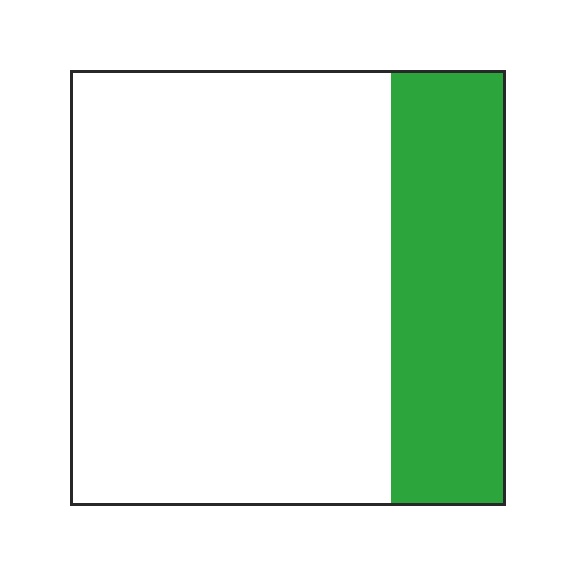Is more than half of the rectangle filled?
No.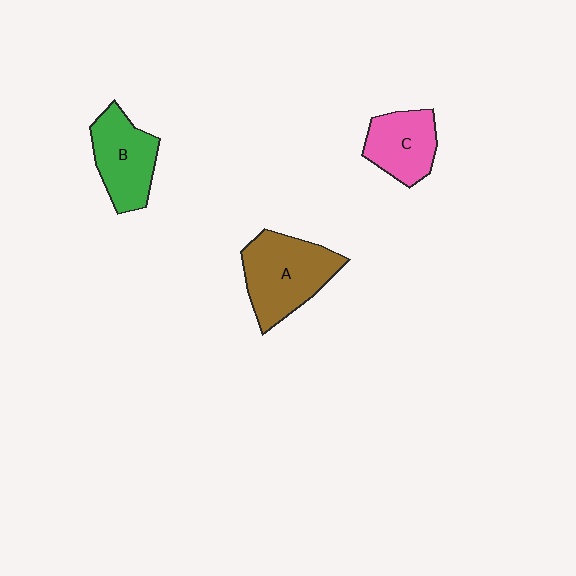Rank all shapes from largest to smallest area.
From largest to smallest: A (brown), B (green), C (pink).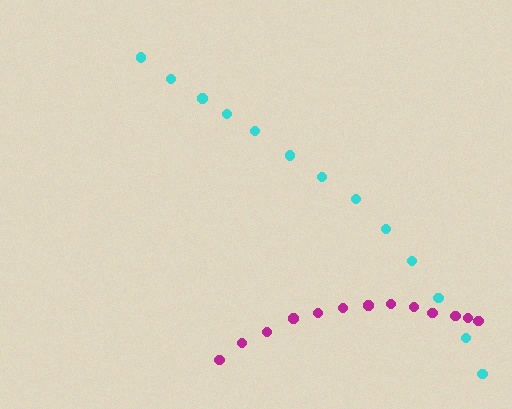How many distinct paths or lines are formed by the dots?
There are 2 distinct paths.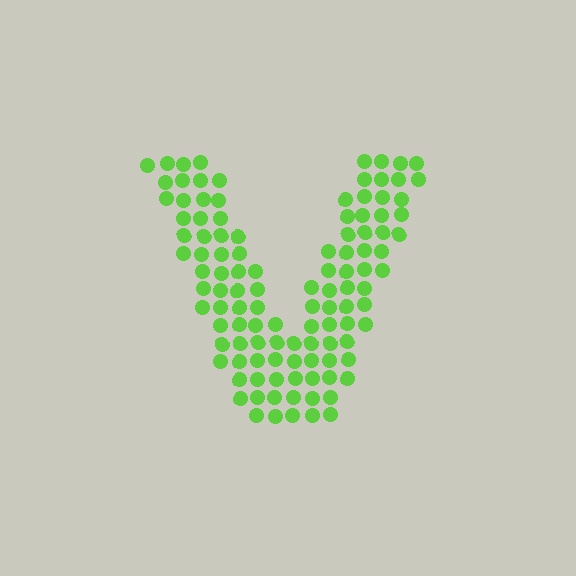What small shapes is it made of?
It is made of small circles.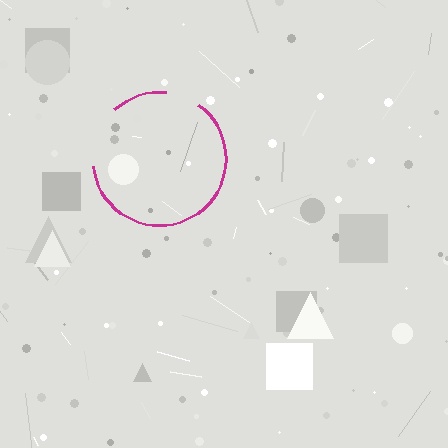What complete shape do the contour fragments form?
The contour fragments form a circle.